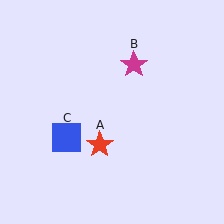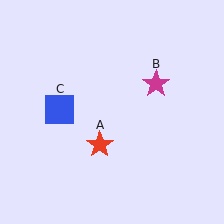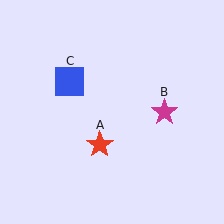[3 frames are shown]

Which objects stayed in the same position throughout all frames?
Red star (object A) remained stationary.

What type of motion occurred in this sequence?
The magenta star (object B), blue square (object C) rotated clockwise around the center of the scene.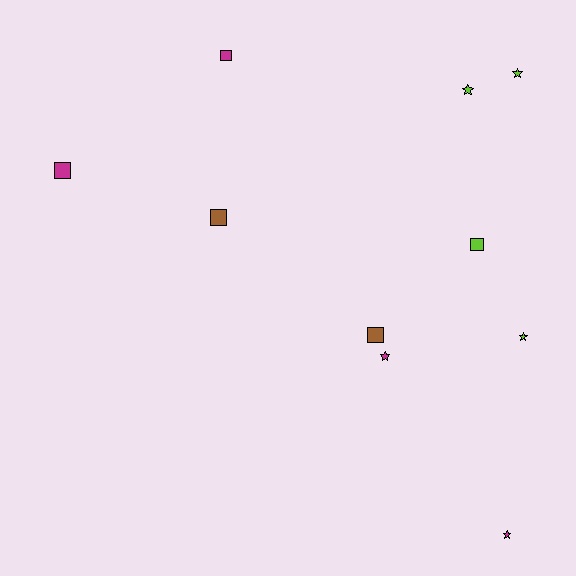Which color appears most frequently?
Lime, with 4 objects.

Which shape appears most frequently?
Star, with 5 objects.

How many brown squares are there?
There are 2 brown squares.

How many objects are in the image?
There are 10 objects.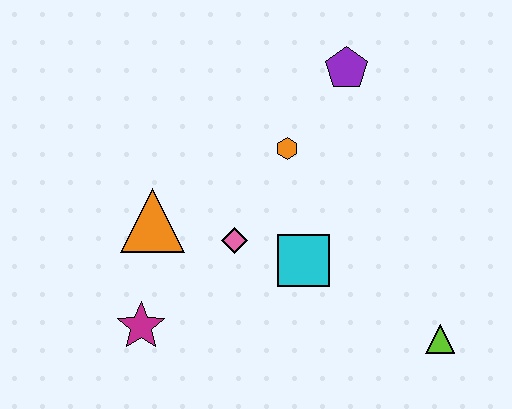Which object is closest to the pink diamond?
The cyan square is closest to the pink diamond.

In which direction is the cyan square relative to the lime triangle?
The cyan square is to the left of the lime triangle.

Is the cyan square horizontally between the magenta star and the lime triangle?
Yes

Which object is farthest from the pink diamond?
The lime triangle is farthest from the pink diamond.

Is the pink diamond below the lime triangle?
No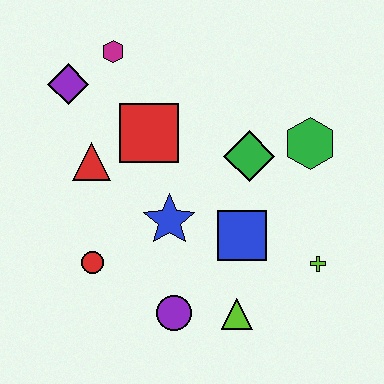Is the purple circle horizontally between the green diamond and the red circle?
Yes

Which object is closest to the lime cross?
The blue square is closest to the lime cross.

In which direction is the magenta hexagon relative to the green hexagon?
The magenta hexagon is to the left of the green hexagon.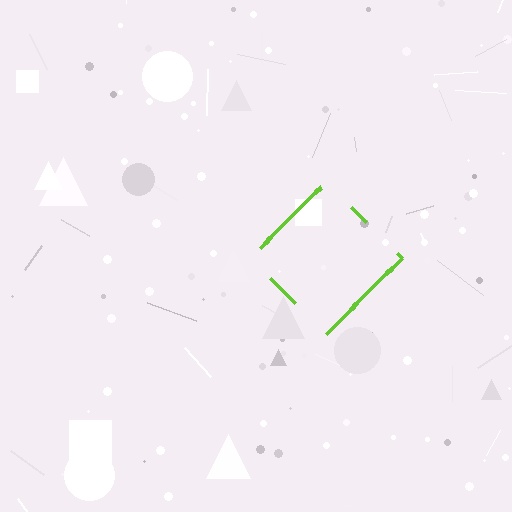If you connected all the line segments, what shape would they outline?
They would outline a diamond.